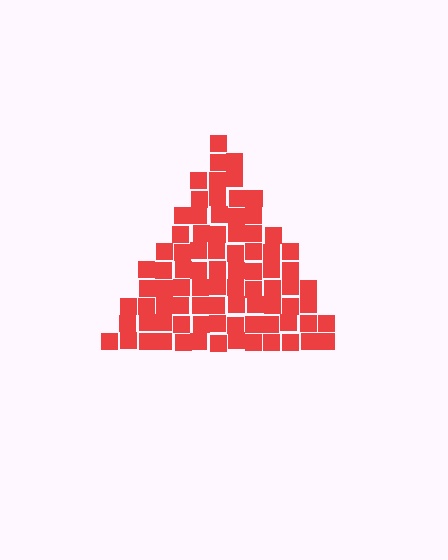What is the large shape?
The large shape is a triangle.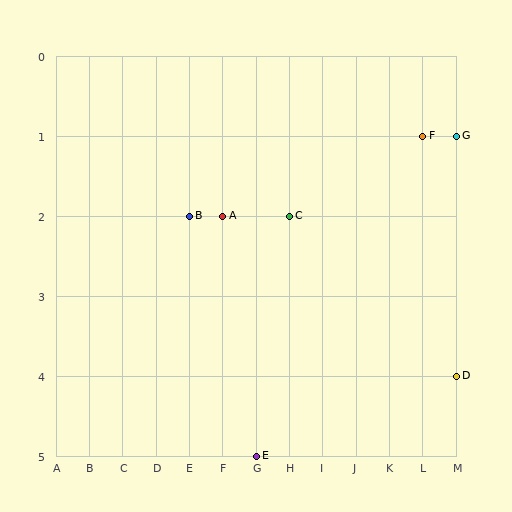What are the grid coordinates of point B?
Point B is at grid coordinates (E, 2).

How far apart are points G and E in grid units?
Points G and E are 6 columns and 4 rows apart (about 7.2 grid units diagonally).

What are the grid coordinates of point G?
Point G is at grid coordinates (M, 1).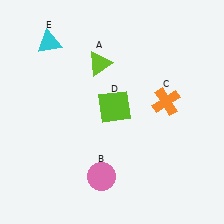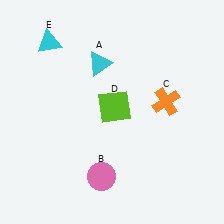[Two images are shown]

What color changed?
The triangle (A) changed from lime in Image 1 to cyan in Image 2.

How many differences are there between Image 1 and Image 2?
There is 1 difference between the two images.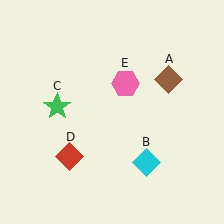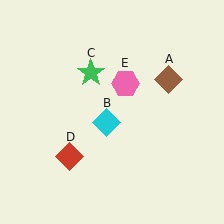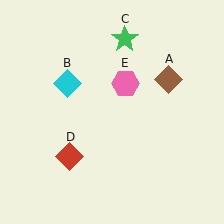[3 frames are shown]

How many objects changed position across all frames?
2 objects changed position: cyan diamond (object B), green star (object C).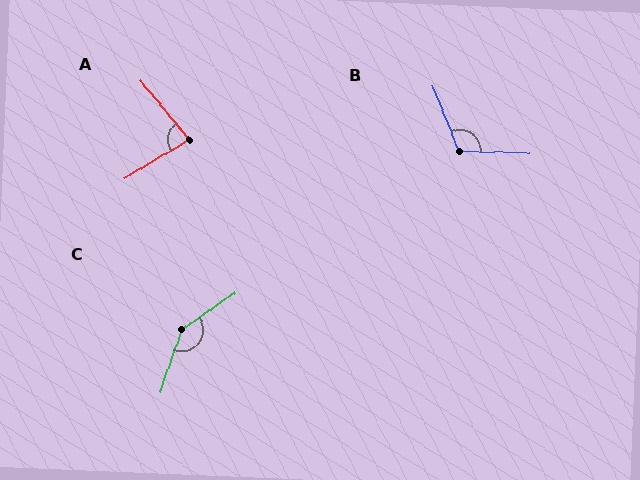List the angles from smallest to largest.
A (81°), B (112°), C (145°).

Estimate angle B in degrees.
Approximately 112 degrees.